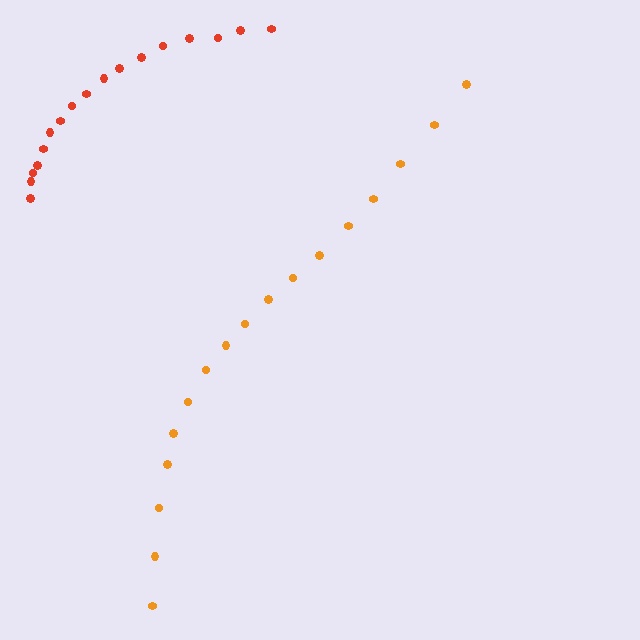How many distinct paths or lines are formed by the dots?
There are 2 distinct paths.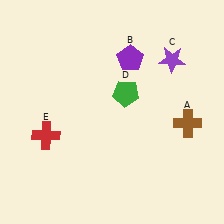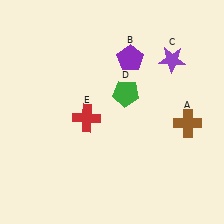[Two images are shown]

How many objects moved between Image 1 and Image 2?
1 object moved between the two images.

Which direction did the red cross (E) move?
The red cross (E) moved right.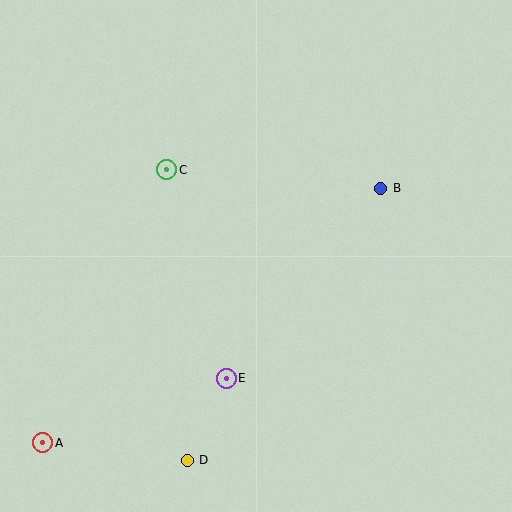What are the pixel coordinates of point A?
Point A is at (43, 443).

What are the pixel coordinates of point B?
Point B is at (381, 188).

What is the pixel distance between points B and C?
The distance between B and C is 215 pixels.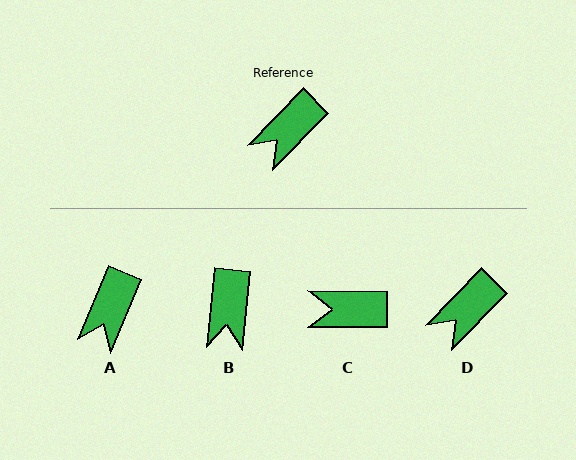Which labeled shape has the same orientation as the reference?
D.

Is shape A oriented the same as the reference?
No, it is off by about 22 degrees.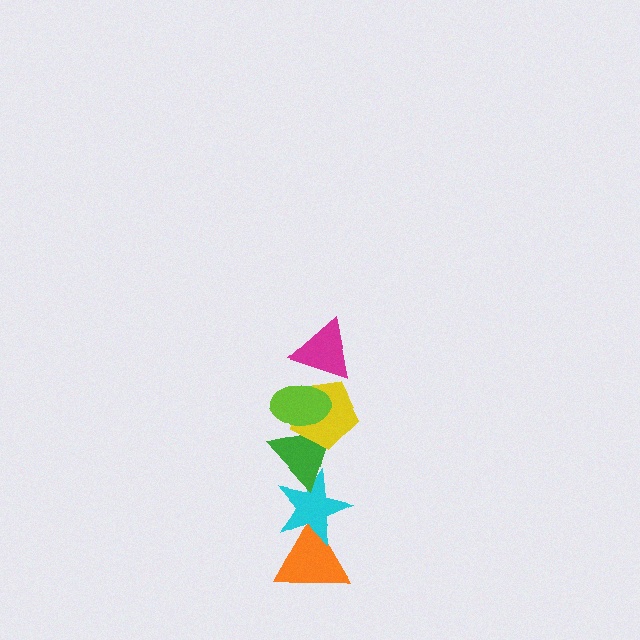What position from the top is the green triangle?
The green triangle is 4th from the top.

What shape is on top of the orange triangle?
The cyan star is on top of the orange triangle.